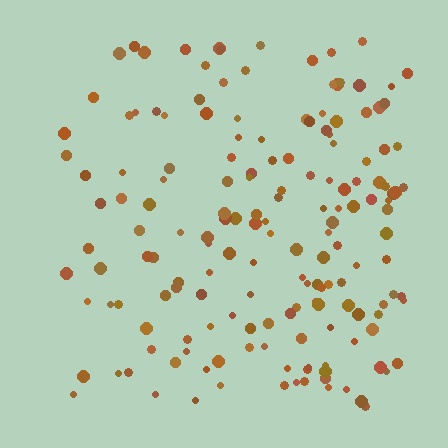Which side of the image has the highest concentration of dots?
The right.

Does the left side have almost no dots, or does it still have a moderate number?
Still a moderate number, just noticeably fewer than the right.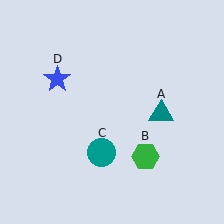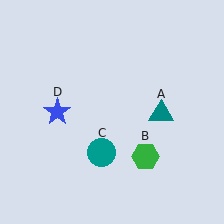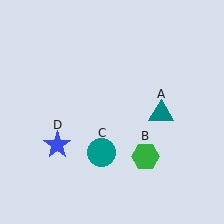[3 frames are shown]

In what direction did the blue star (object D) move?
The blue star (object D) moved down.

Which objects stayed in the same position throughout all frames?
Teal triangle (object A) and green hexagon (object B) and teal circle (object C) remained stationary.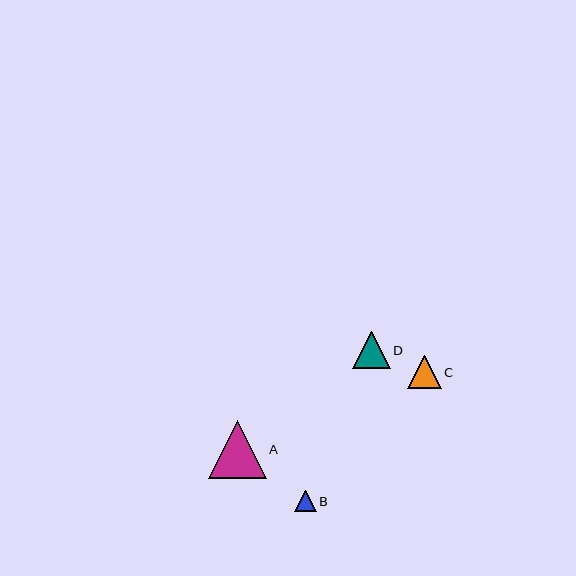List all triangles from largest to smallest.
From largest to smallest: A, D, C, B.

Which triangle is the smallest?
Triangle B is the smallest with a size of approximately 22 pixels.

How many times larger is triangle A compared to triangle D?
Triangle A is approximately 1.5 times the size of triangle D.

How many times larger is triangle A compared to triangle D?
Triangle A is approximately 1.5 times the size of triangle D.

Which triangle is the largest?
Triangle A is the largest with a size of approximately 58 pixels.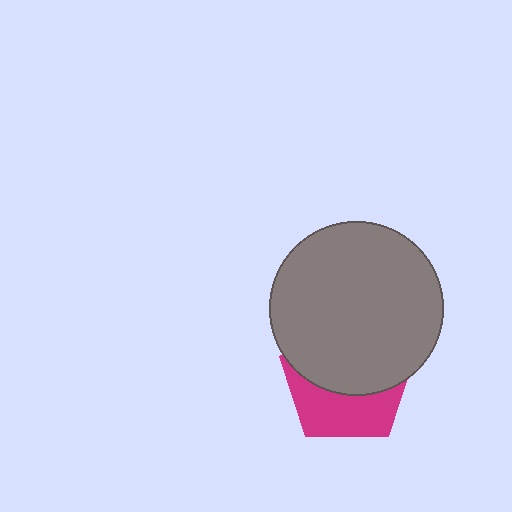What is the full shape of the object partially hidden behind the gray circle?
The partially hidden object is a magenta pentagon.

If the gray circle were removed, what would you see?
You would see the complete magenta pentagon.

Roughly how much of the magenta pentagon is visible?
A small part of it is visible (roughly 41%).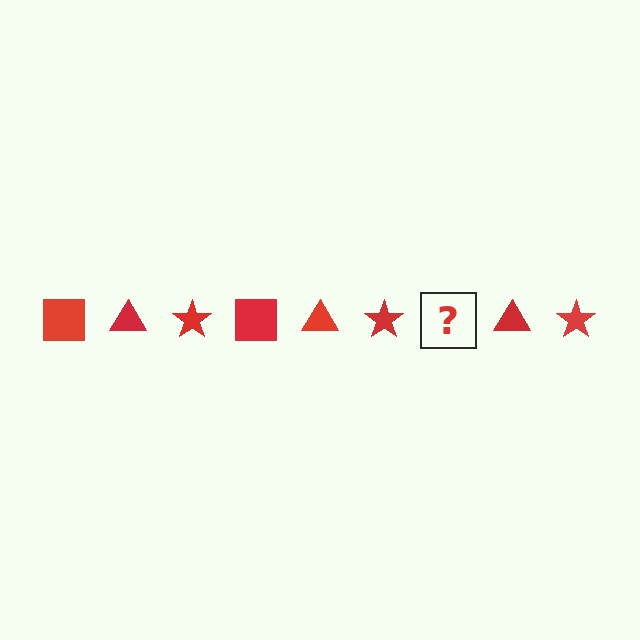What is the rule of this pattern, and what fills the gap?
The rule is that the pattern cycles through square, triangle, star shapes in red. The gap should be filled with a red square.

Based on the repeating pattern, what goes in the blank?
The blank should be a red square.